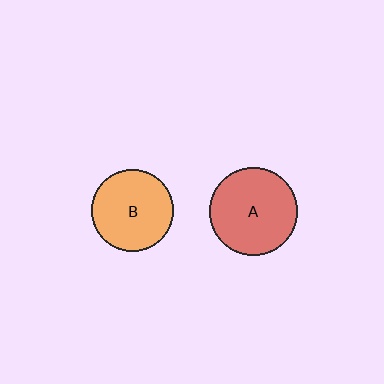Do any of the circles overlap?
No, none of the circles overlap.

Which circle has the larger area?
Circle A (red).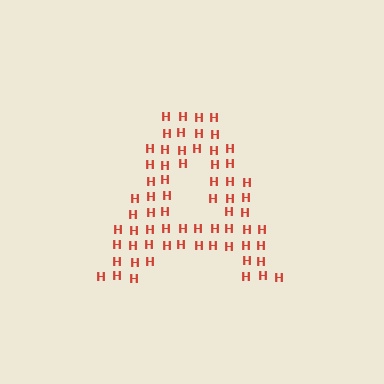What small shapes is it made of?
It is made of small letter H's.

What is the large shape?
The large shape is the letter A.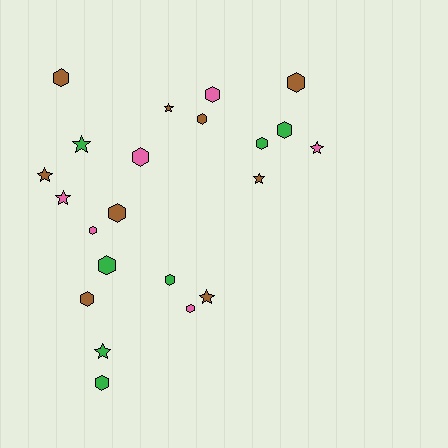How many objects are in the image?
There are 22 objects.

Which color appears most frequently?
Brown, with 9 objects.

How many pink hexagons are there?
There are 4 pink hexagons.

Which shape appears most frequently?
Hexagon, with 14 objects.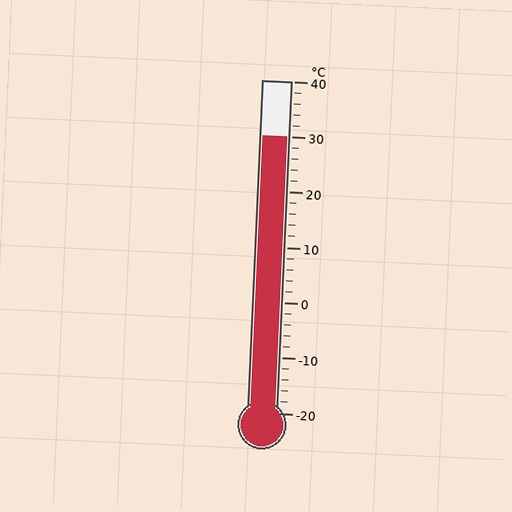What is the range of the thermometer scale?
The thermometer scale ranges from -20°C to 40°C.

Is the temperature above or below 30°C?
The temperature is at 30°C.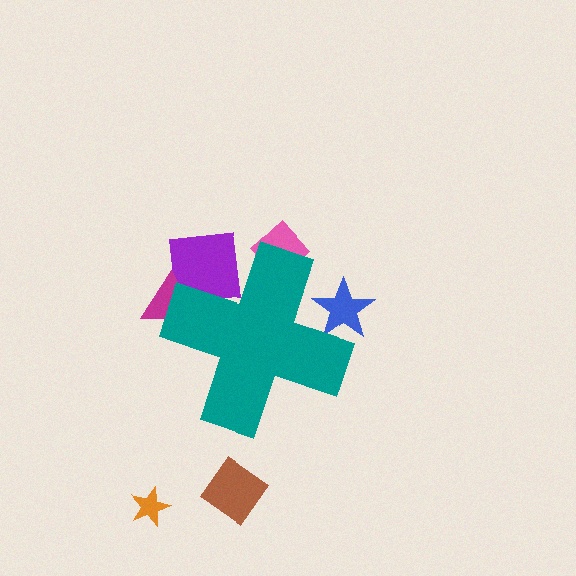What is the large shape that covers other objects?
A teal cross.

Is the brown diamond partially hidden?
No, the brown diamond is fully visible.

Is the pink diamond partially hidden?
Yes, the pink diamond is partially hidden behind the teal cross.